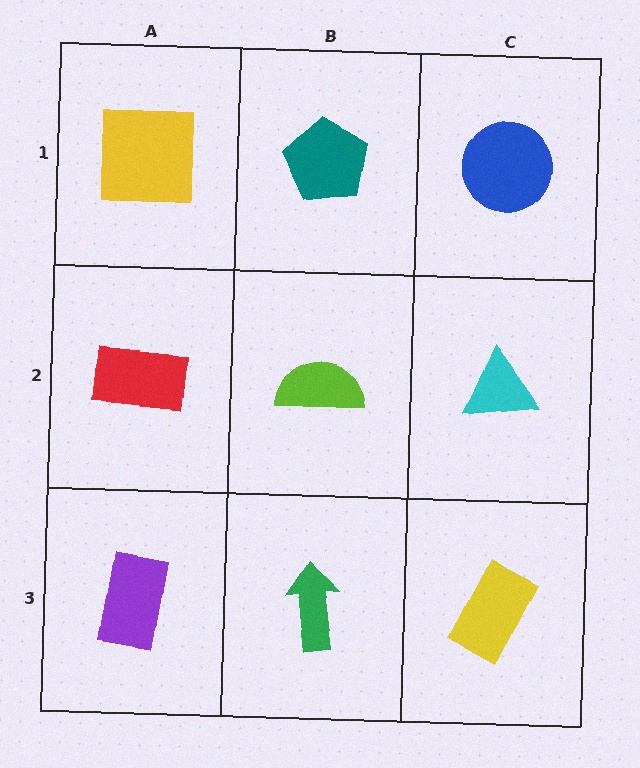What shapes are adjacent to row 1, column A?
A red rectangle (row 2, column A), a teal pentagon (row 1, column B).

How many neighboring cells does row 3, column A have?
2.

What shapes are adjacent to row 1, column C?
A cyan triangle (row 2, column C), a teal pentagon (row 1, column B).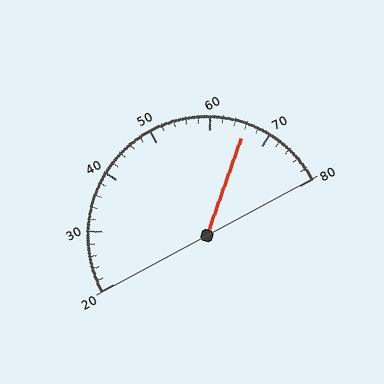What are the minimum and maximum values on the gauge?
The gauge ranges from 20 to 80.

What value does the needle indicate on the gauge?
The needle indicates approximately 66.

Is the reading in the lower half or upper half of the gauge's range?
The reading is in the upper half of the range (20 to 80).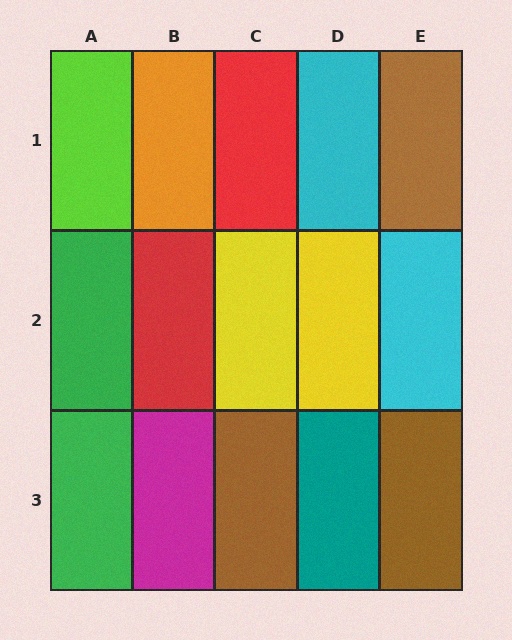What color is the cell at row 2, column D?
Yellow.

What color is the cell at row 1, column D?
Cyan.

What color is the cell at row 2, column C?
Yellow.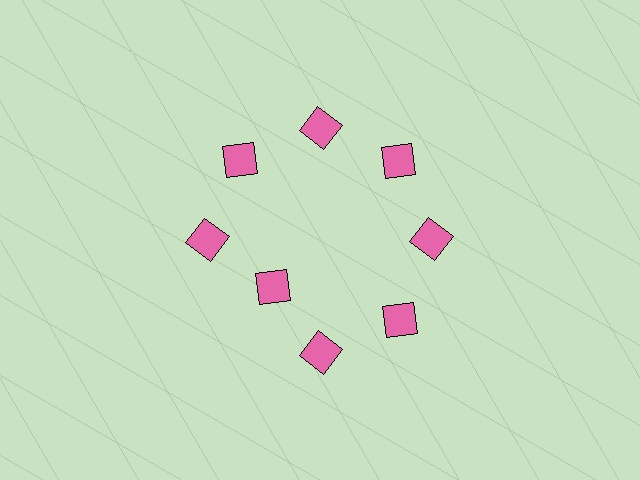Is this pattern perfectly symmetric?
No. The 8 pink diamonds are arranged in a ring, but one element near the 8 o'clock position is pulled inward toward the center, breaking the 8-fold rotational symmetry.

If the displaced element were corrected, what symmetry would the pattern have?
It would have 8-fold rotational symmetry — the pattern would map onto itself every 45 degrees.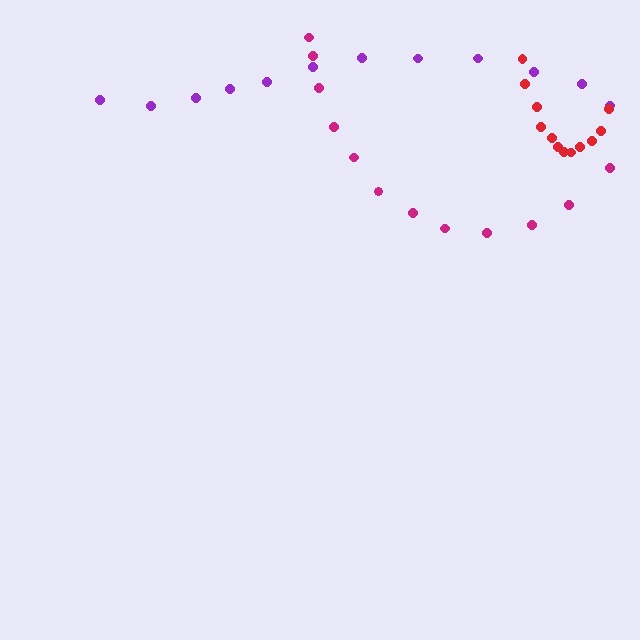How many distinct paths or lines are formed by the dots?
There are 3 distinct paths.